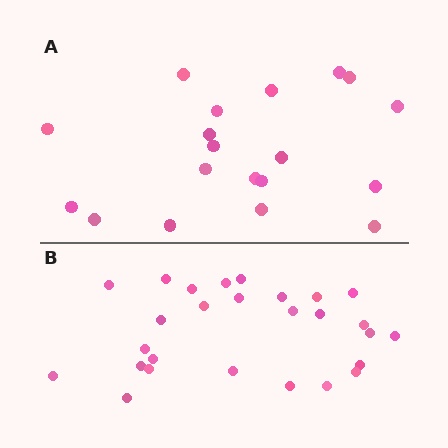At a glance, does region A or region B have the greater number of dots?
Region B (the bottom region) has more dots.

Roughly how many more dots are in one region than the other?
Region B has roughly 8 or so more dots than region A.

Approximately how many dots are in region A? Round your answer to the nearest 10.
About 20 dots. (The exact count is 19, which rounds to 20.)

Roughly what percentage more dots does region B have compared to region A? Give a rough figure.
About 40% more.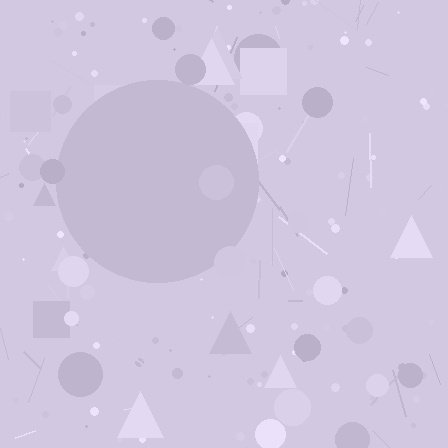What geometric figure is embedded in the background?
A circle is embedded in the background.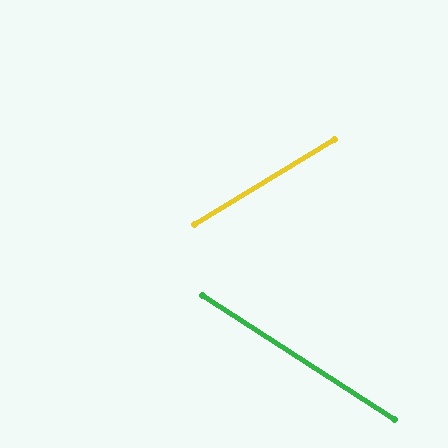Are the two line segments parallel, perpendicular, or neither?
Neither parallel nor perpendicular — they differ by about 64°.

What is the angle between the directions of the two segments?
Approximately 64 degrees.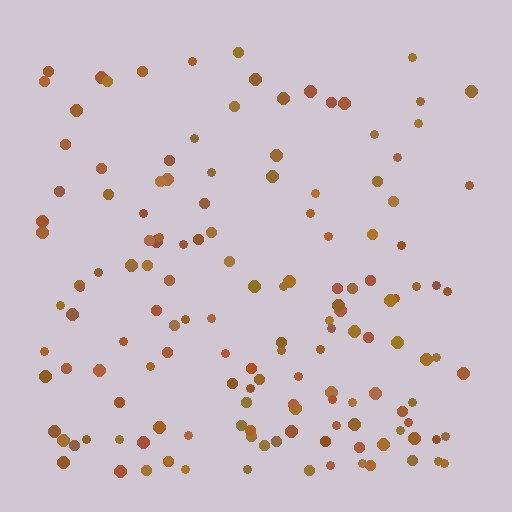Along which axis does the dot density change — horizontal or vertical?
Vertical.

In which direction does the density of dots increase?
From top to bottom, with the bottom side densest.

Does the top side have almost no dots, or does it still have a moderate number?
Still a moderate number, just noticeably fewer than the bottom.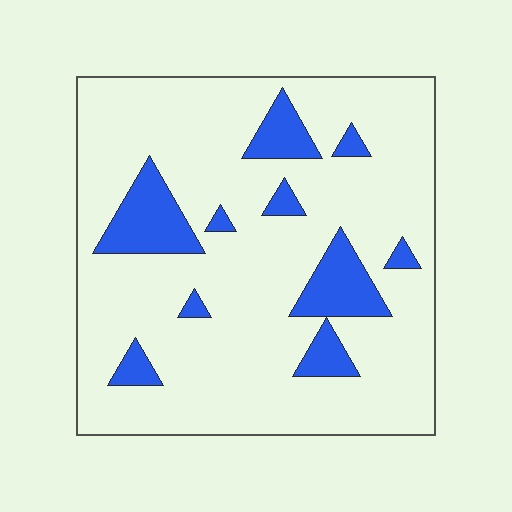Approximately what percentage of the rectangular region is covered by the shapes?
Approximately 15%.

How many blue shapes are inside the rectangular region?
10.